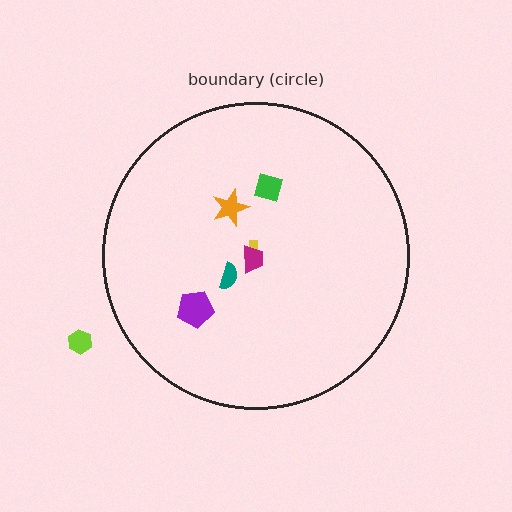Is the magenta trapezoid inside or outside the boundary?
Inside.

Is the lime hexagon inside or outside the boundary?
Outside.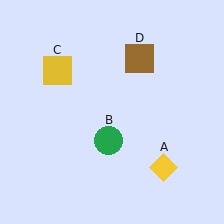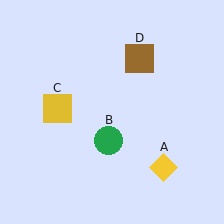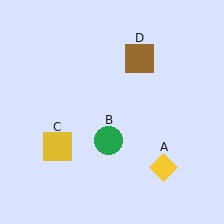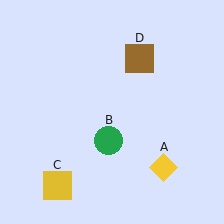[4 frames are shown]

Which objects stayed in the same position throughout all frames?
Yellow diamond (object A) and green circle (object B) and brown square (object D) remained stationary.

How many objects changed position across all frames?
1 object changed position: yellow square (object C).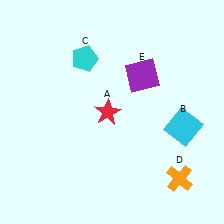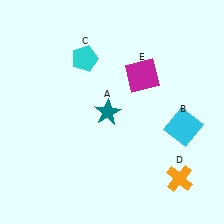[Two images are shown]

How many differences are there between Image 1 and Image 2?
There are 2 differences between the two images.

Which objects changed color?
A changed from red to teal. E changed from purple to magenta.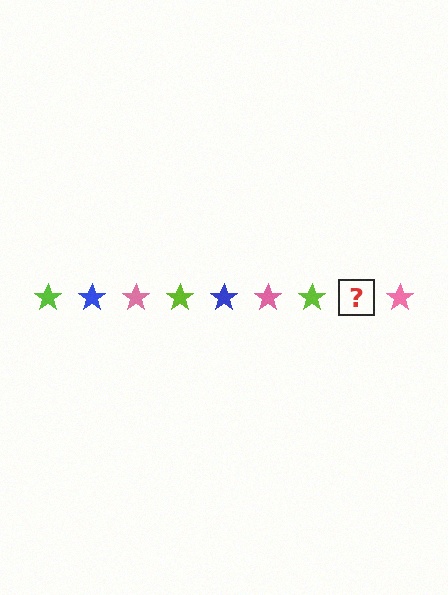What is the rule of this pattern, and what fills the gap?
The rule is that the pattern cycles through lime, blue, pink stars. The gap should be filled with a blue star.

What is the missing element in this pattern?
The missing element is a blue star.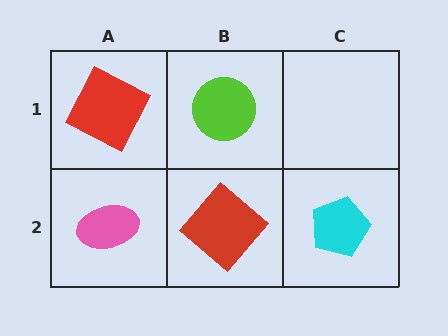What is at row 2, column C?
A cyan pentagon.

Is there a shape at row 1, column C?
No, that cell is empty.